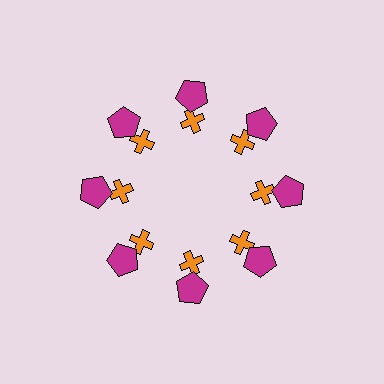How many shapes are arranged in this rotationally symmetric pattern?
There are 16 shapes, arranged in 8 groups of 2.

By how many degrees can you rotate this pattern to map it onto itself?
The pattern maps onto itself every 45 degrees of rotation.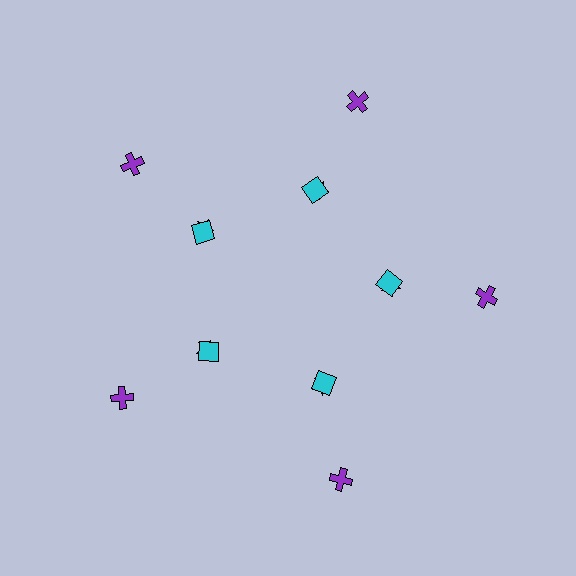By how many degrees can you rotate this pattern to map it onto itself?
The pattern maps onto itself every 72 degrees of rotation.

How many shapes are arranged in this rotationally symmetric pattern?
There are 15 shapes, arranged in 5 groups of 3.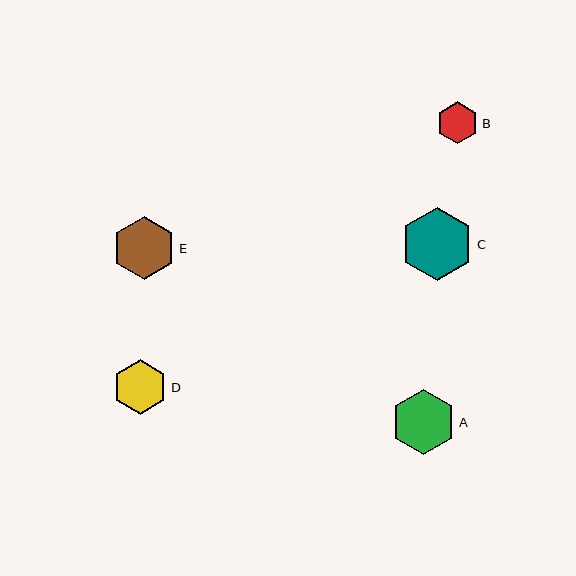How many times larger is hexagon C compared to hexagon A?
Hexagon C is approximately 1.1 times the size of hexagon A.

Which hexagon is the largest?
Hexagon C is the largest with a size of approximately 73 pixels.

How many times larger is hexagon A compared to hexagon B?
Hexagon A is approximately 1.6 times the size of hexagon B.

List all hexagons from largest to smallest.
From largest to smallest: C, A, E, D, B.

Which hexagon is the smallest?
Hexagon B is the smallest with a size of approximately 42 pixels.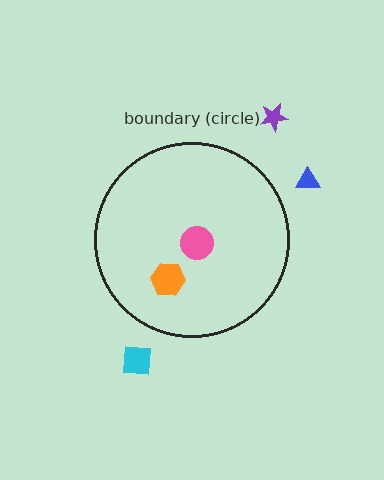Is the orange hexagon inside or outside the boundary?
Inside.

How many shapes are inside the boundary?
2 inside, 3 outside.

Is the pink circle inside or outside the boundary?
Inside.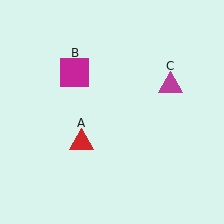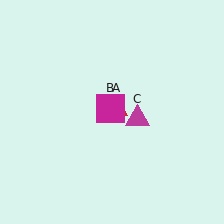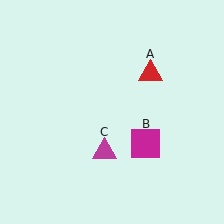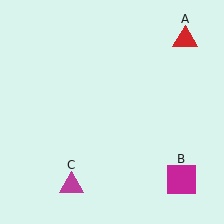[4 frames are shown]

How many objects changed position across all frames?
3 objects changed position: red triangle (object A), magenta square (object B), magenta triangle (object C).